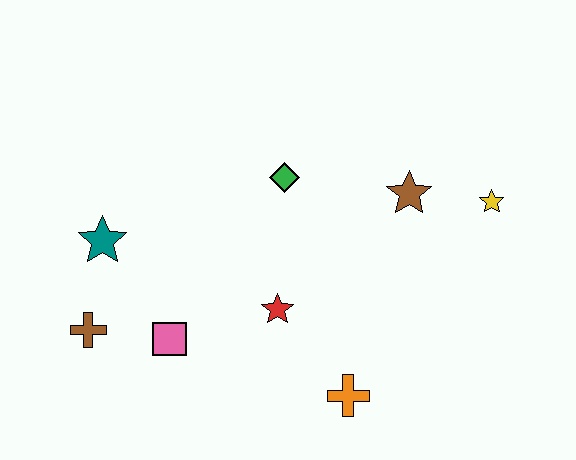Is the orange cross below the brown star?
Yes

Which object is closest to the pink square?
The brown cross is closest to the pink square.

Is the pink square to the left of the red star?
Yes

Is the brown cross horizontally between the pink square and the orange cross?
No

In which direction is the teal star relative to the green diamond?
The teal star is to the left of the green diamond.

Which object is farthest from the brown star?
The brown cross is farthest from the brown star.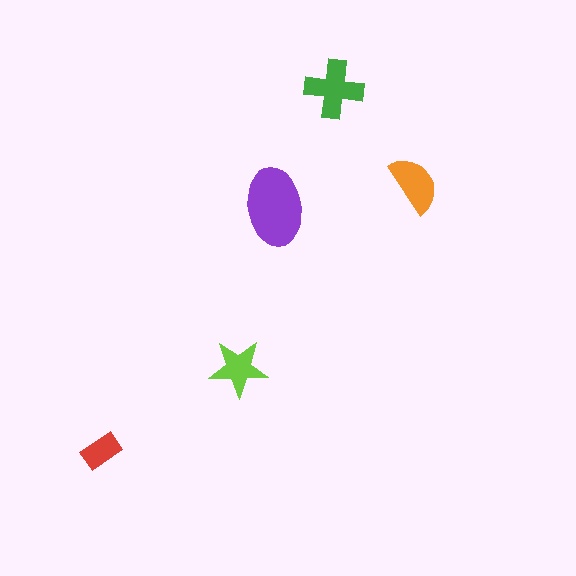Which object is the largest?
The purple ellipse.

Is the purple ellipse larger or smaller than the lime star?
Larger.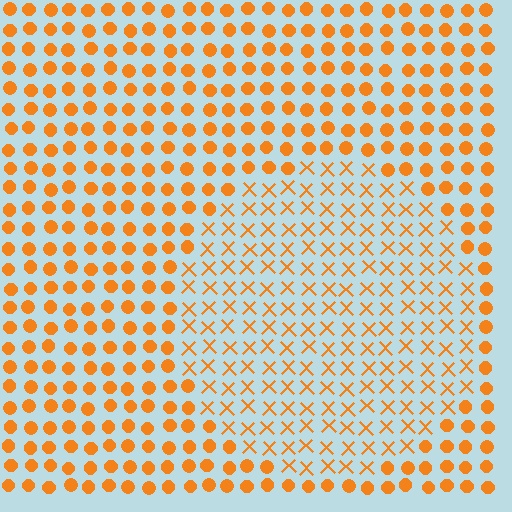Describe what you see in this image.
The image is filled with small orange elements arranged in a uniform grid. A circle-shaped region contains X marks, while the surrounding area contains circles. The boundary is defined purely by the change in element shape.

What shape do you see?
I see a circle.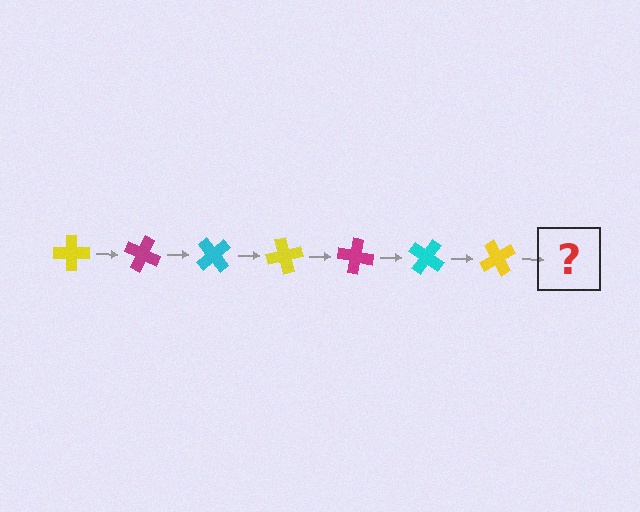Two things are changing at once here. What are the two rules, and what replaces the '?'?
The two rules are that it rotates 25 degrees each step and the color cycles through yellow, magenta, and cyan. The '?' should be a magenta cross, rotated 175 degrees from the start.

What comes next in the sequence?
The next element should be a magenta cross, rotated 175 degrees from the start.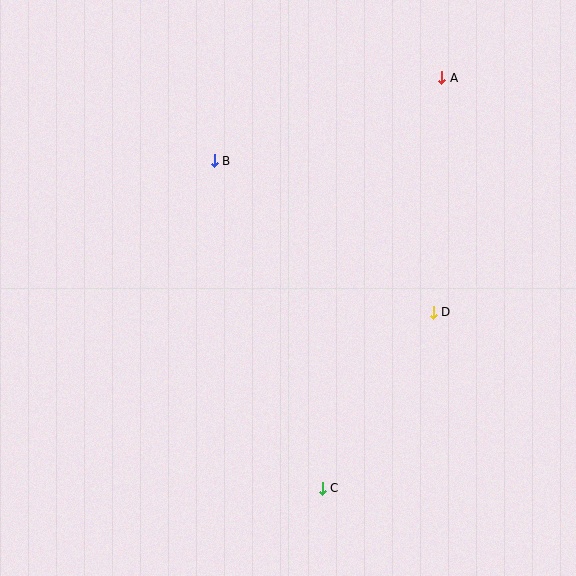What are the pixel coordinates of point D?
Point D is at (433, 312).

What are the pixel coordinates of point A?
Point A is at (442, 78).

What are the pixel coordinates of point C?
Point C is at (322, 488).